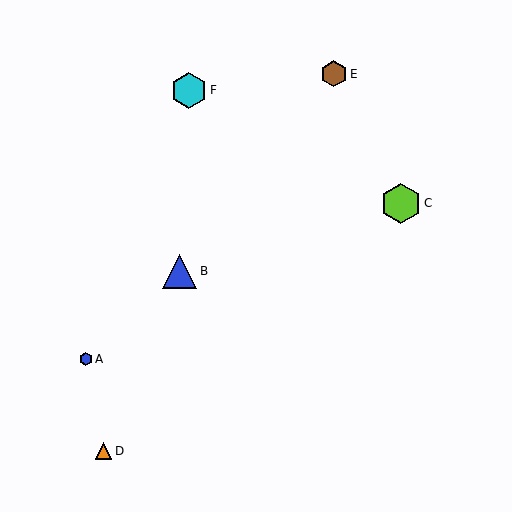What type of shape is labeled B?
Shape B is a blue triangle.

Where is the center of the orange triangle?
The center of the orange triangle is at (103, 451).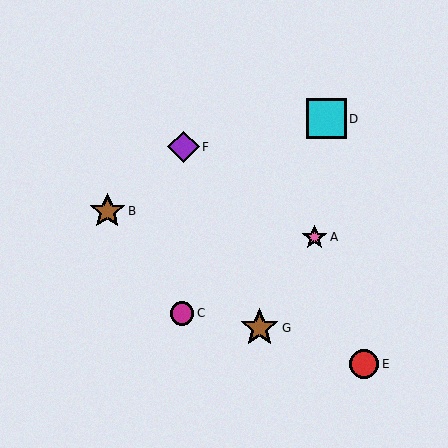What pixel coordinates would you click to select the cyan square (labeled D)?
Click at (326, 118) to select the cyan square D.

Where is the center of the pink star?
The center of the pink star is at (315, 237).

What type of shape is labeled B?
Shape B is a brown star.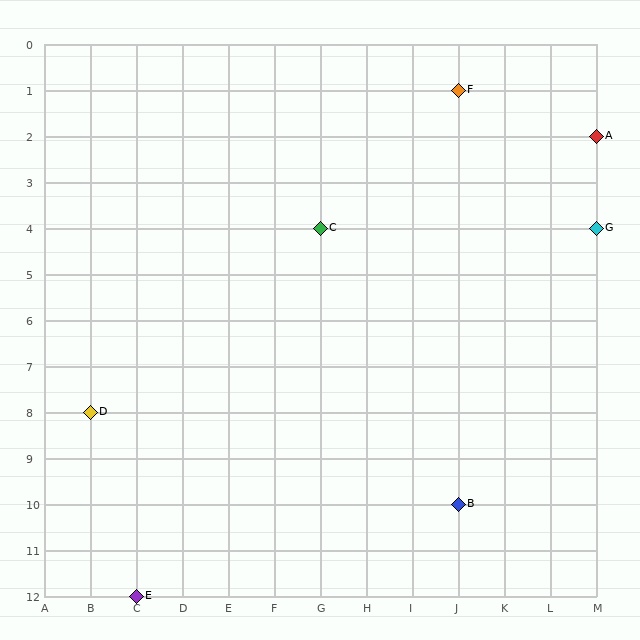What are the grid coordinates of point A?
Point A is at grid coordinates (M, 2).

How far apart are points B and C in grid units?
Points B and C are 3 columns and 6 rows apart (about 6.7 grid units diagonally).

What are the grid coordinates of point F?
Point F is at grid coordinates (J, 1).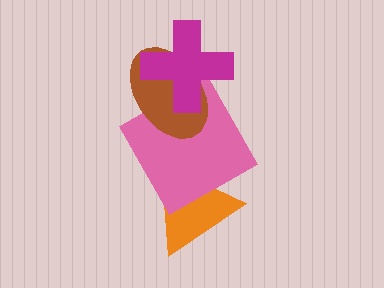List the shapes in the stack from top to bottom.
From top to bottom: the magenta cross, the brown ellipse, the pink square, the orange triangle.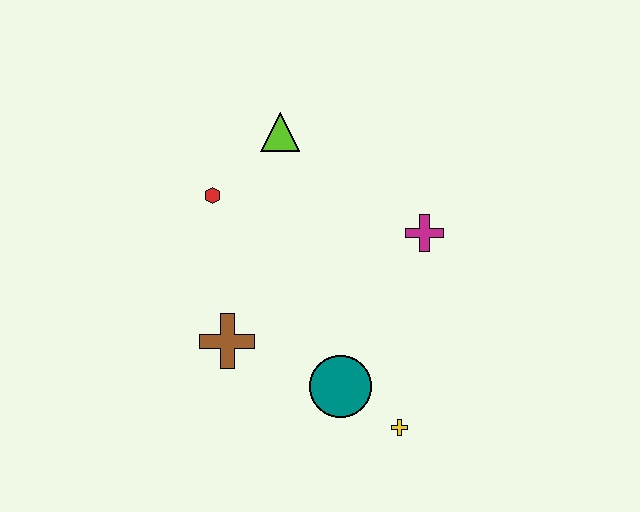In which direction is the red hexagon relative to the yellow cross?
The red hexagon is above the yellow cross.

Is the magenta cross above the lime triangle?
No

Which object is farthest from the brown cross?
The magenta cross is farthest from the brown cross.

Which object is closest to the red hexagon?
The lime triangle is closest to the red hexagon.